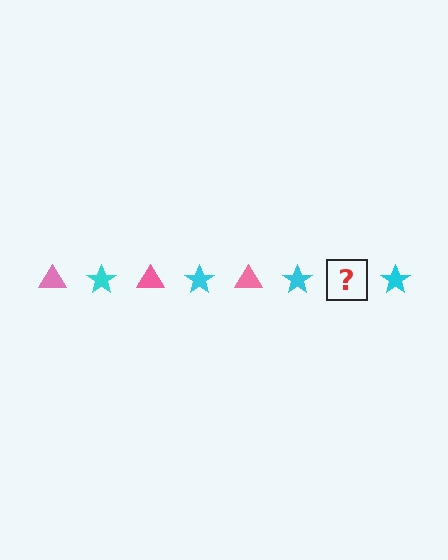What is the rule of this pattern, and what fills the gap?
The rule is that the pattern alternates between pink triangle and cyan star. The gap should be filled with a pink triangle.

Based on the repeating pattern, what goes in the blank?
The blank should be a pink triangle.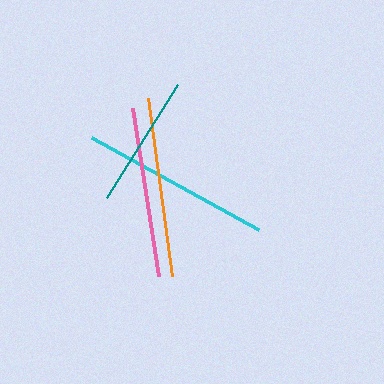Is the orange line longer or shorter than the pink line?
The orange line is longer than the pink line.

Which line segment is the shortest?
The teal line is the shortest at approximately 133 pixels.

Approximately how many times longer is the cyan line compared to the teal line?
The cyan line is approximately 1.4 times the length of the teal line.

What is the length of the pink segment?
The pink segment is approximately 170 pixels long.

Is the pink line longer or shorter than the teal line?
The pink line is longer than the teal line.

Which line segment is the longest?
The cyan line is the longest at approximately 190 pixels.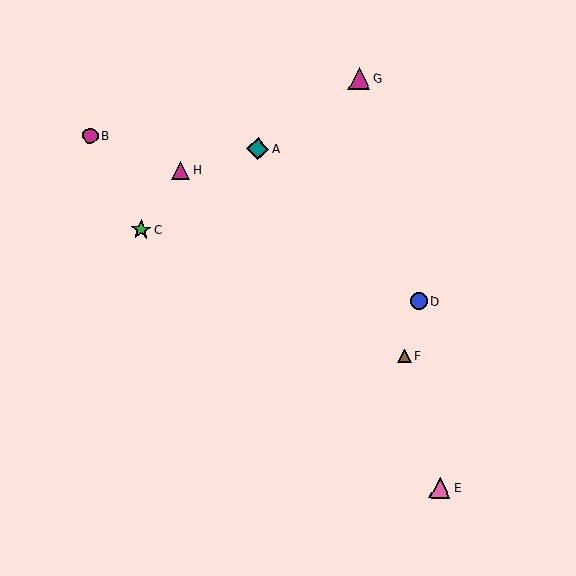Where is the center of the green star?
The center of the green star is at (141, 230).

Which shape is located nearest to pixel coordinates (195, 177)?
The magenta triangle (labeled H) at (181, 171) is nearest to that location.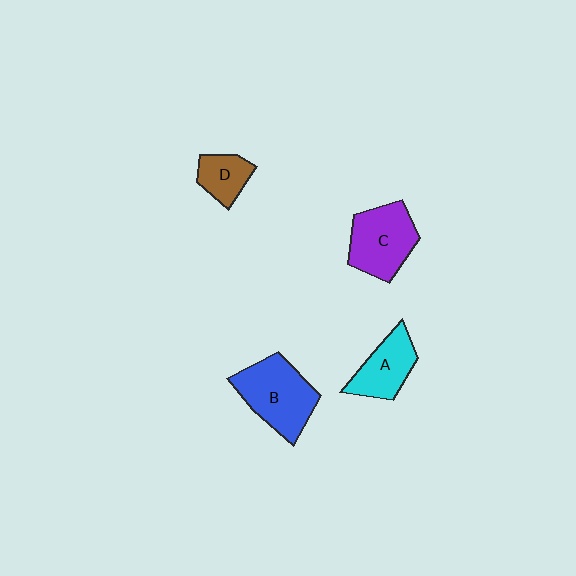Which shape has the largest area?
Shape B (blue).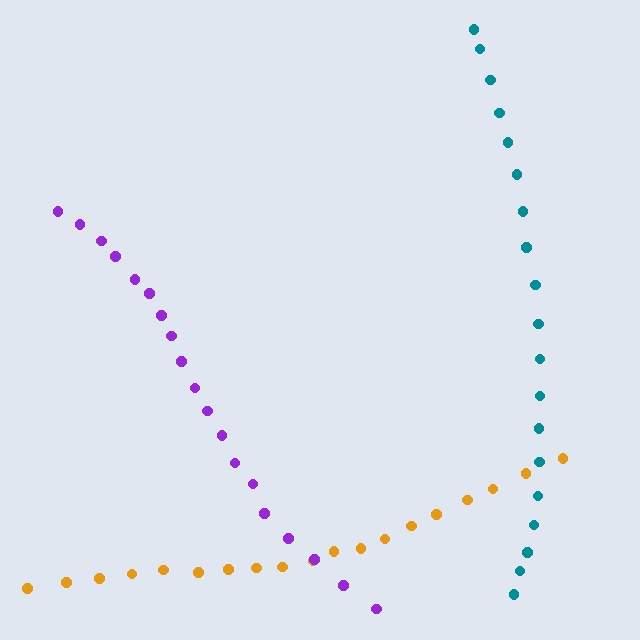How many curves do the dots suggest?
There are 3 distinct paths.